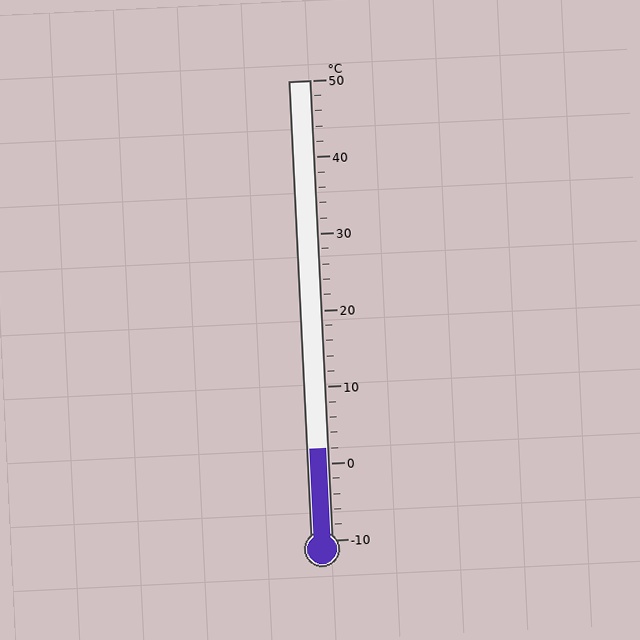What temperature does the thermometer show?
The thermometer shows approximately 2°C.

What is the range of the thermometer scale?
The thermometer scale ranges from -10°C to 50°C.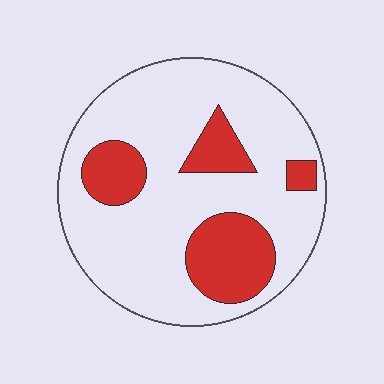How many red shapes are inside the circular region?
4.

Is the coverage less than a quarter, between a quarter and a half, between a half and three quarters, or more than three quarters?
Less than a quarter.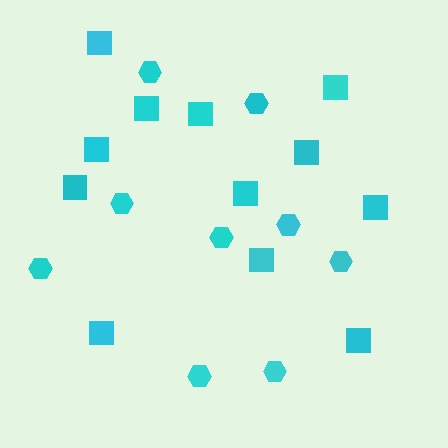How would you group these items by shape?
There are 2 groups: one group of squares (12) and one group of hexagons (9).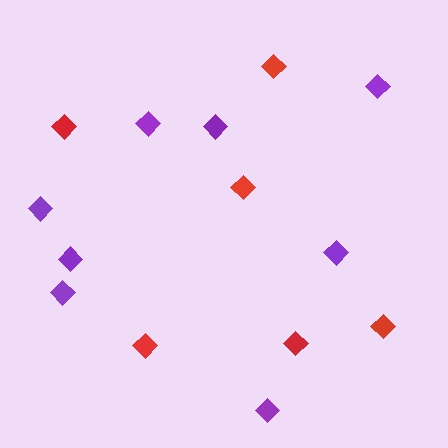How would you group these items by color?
There are 2 groups: one group of red diamonds (6) and one group of purple diamonds (8).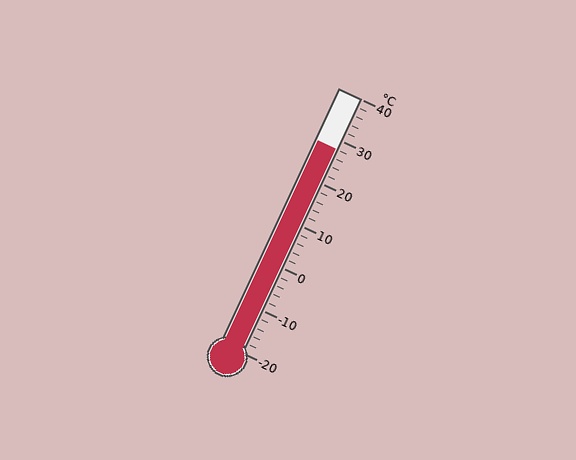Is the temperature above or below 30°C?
The temperature is below 30°C.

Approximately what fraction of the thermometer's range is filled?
The thermometer is filled to approximately 80% of its range.